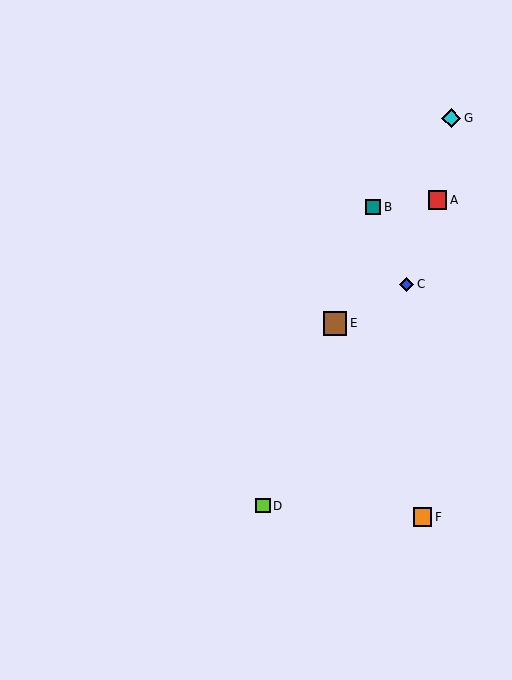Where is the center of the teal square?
The center of the teal square is at (373, 207).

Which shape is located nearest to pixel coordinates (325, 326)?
The brown square (labeled E) at (335, 323) is nearest to that location.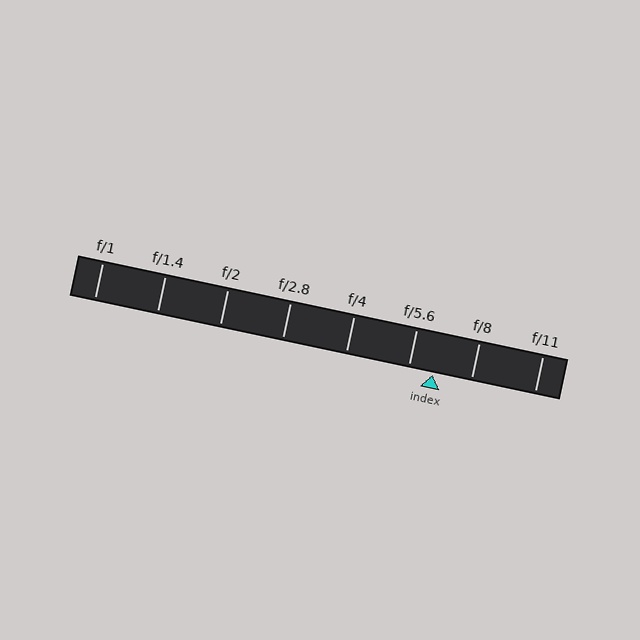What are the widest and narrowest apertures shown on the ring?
The widest aperture shown is f/1 and the narrowest is f/11.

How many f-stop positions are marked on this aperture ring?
There are 8 f-stop positions marked.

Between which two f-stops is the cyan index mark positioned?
The index mark is between f/5.6 and f/8.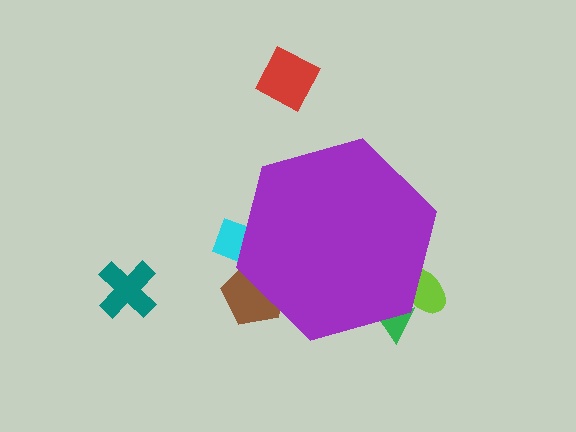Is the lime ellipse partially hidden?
Yes, the lime ellipse is partially hidden behind the purple hexagon.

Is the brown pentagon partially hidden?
Yes, the brown pentagon is partially hidden behind the purple hexagon.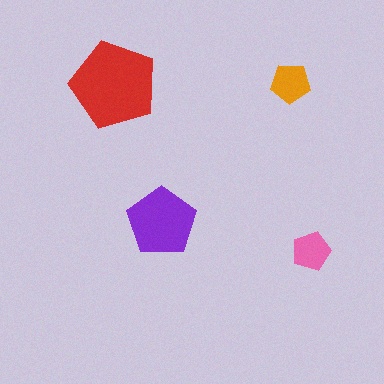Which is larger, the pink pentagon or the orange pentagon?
The orange one.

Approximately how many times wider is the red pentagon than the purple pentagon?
About 1.5 times wider.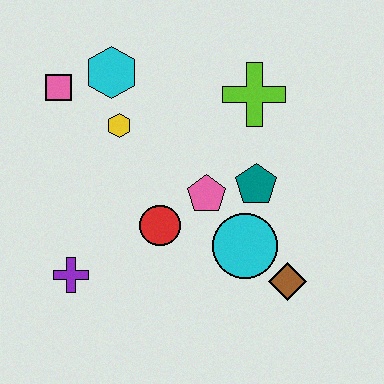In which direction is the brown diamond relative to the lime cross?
The brown diamond is below the lime cross.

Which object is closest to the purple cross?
The red circle is closest to the purple cross.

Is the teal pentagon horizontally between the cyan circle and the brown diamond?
Yes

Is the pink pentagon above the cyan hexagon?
No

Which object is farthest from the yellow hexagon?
The brown diamond is farthest from the yellow hexagon.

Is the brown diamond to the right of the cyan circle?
Yes